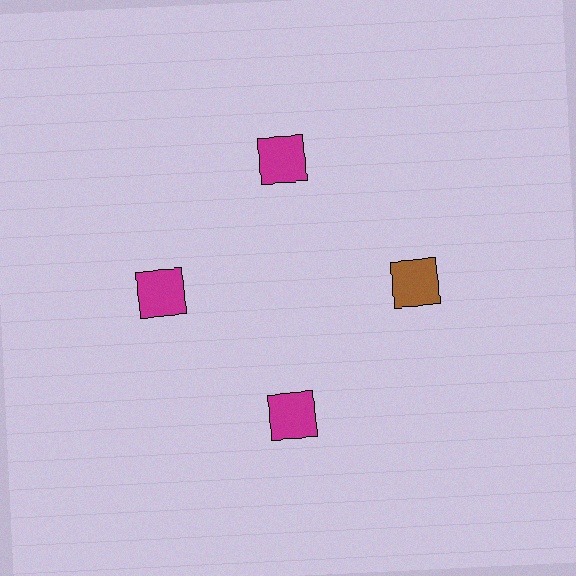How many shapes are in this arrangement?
There are 4 shapes arranged in a ring pattern.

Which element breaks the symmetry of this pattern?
The brown square at roughly the 3 o'clock position breaks the symmetry. All other shapes are magenta squares.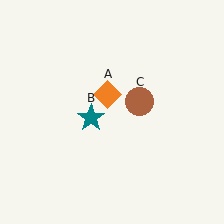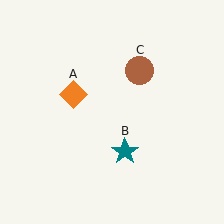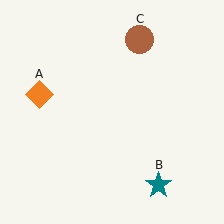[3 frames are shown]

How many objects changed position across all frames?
3 objects changed position: orange diamond (object A), teal star (object B), brown circle (object C).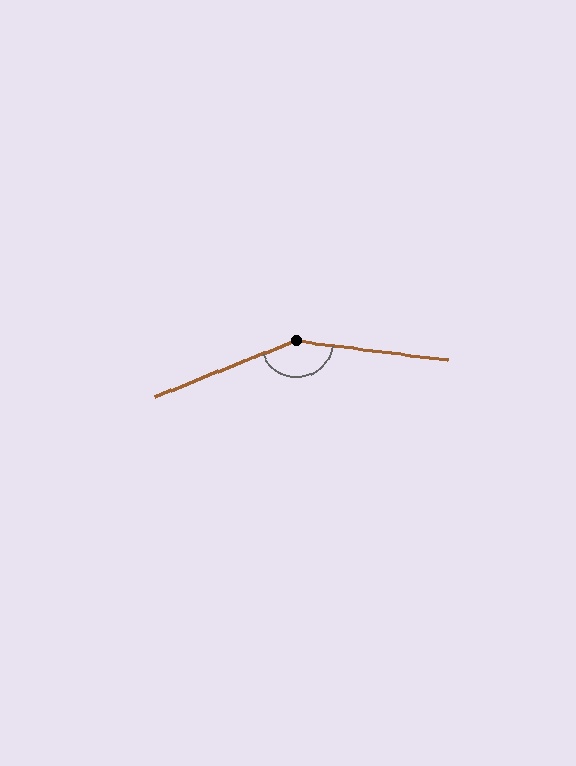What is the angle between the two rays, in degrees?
Approximately 151 degrees.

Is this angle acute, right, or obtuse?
It is obtuse.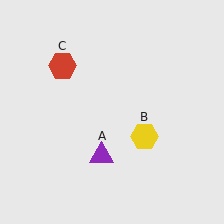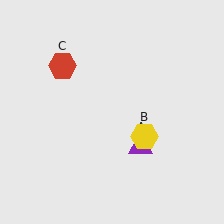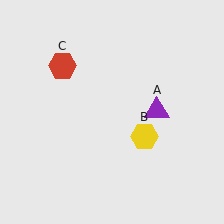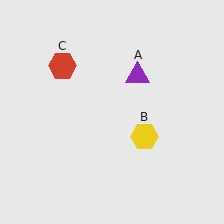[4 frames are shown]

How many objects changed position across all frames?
1 object changed position: purple triangle (object A).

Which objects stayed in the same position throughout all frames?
Yellow hexagon (object B) and red hexagon (object C) remained stationary.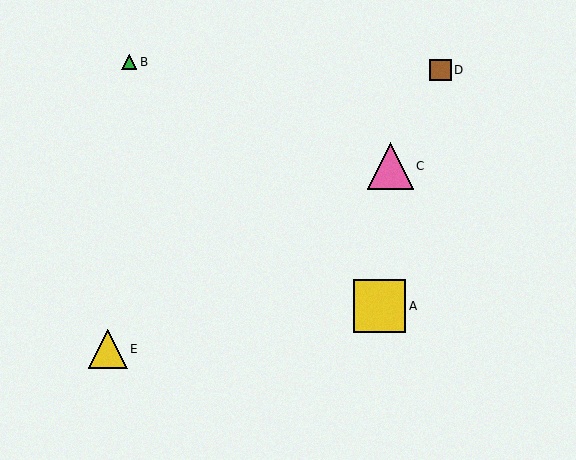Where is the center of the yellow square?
The center of the yellow square is at (380, 306).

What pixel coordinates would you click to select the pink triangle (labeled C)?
Click at (390, 166) to select the pink triangle C.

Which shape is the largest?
The yellow square (labeled A) is the largest.